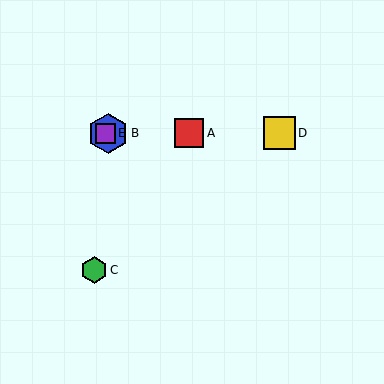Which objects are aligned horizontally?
Objects A, B, D, E are aligned horizontally.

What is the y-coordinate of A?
Object A is at y≈133.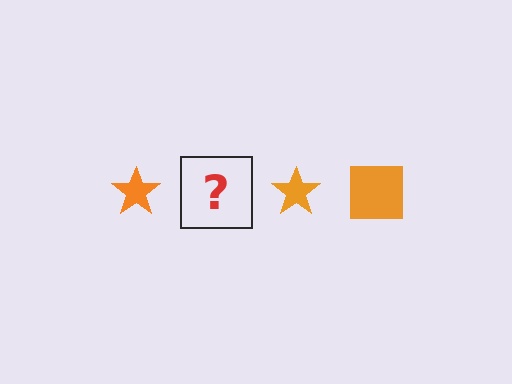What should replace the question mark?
The question mark should be replaced with an orange square.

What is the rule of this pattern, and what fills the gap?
The rule is that the pattern cycles through star, square shapes in orange. The gap should be filled with an orange square.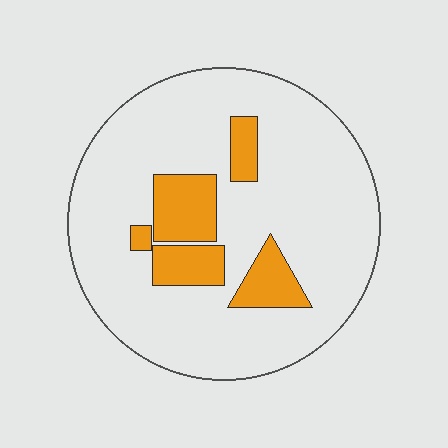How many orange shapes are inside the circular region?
5.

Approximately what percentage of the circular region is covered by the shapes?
Approximately 15%.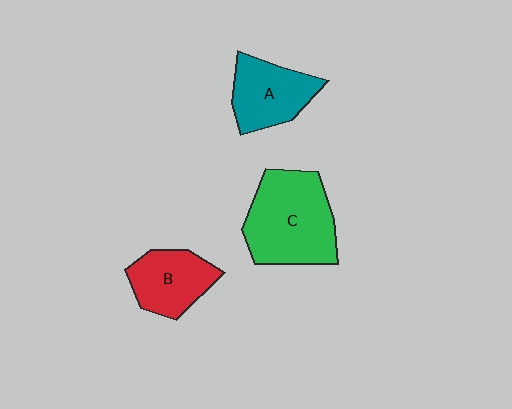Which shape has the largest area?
Shape C (green).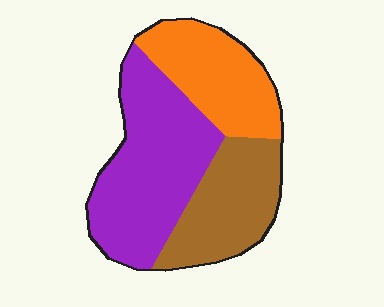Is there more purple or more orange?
Purple.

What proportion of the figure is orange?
Orange covers around 25% of the figure.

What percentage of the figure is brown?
Brown takes up between a quarter and a half of the figure.